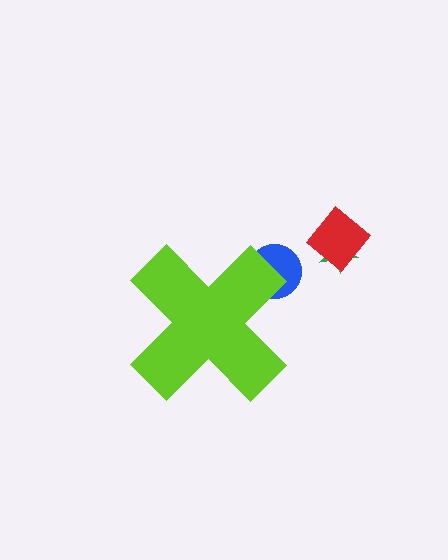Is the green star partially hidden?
No, the green star is fully visible.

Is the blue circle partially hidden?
Yes, the blue circle is partially hidden behind the lime cross.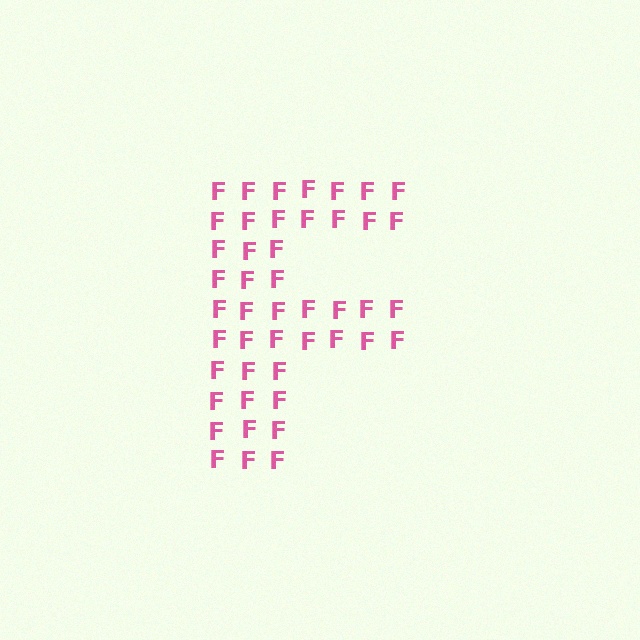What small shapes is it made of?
It is made of small letter F's.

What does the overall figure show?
The overall figure shows the letter F.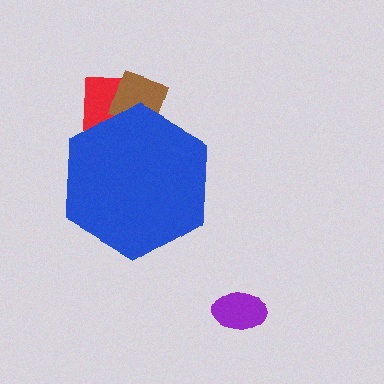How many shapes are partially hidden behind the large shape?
2 shapes are partially hidden.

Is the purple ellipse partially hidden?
No, the purple ellipse is fully visible.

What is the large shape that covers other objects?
A blue hexagon.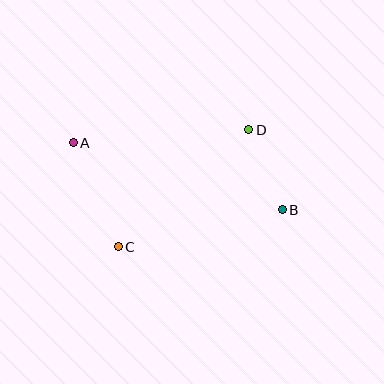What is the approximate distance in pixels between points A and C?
The distance between A and C is approximately 113 pixels.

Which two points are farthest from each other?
Points A and B are farthest from each other.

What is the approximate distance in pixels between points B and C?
The distance between B and C is approximately 168 pixels.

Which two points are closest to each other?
Points B and D are closest to each other.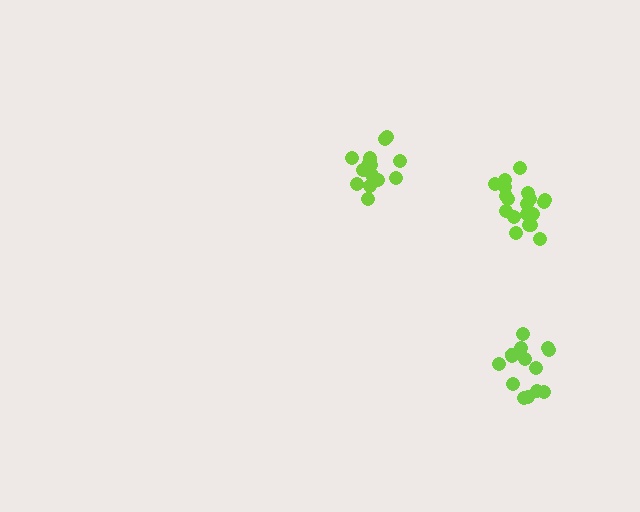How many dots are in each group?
Group 1: 20 dots, Group 2: 17 dots, Group 3: 14 dots (51 total).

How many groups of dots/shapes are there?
There are 3 groups.